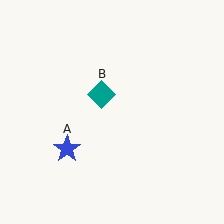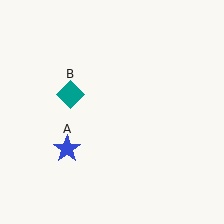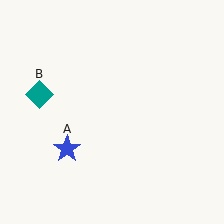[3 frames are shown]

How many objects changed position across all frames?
1 object changed position: teal diamond (object B).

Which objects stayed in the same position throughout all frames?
Blue star (object A) remained stationary.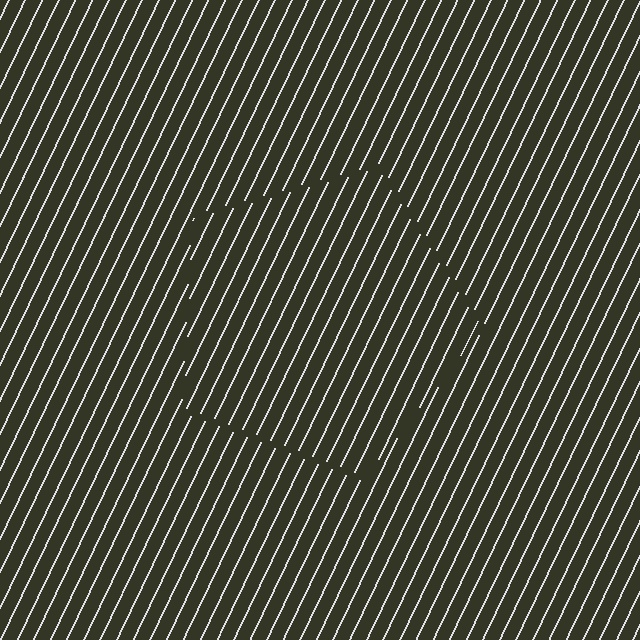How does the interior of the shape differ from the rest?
The interior of the shape contains the same grating, shifted by half a period — the contour is defined by the phase discontinuity where line-ends from the inner and outer gratings abut.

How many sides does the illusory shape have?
5 sides — the line-ends trace a pentagon.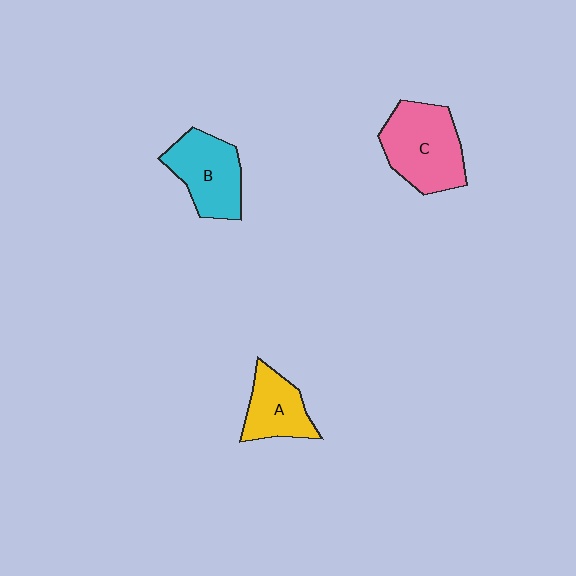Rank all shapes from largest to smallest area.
From largest to smallest: C (pink), B (cyan), A (yellow).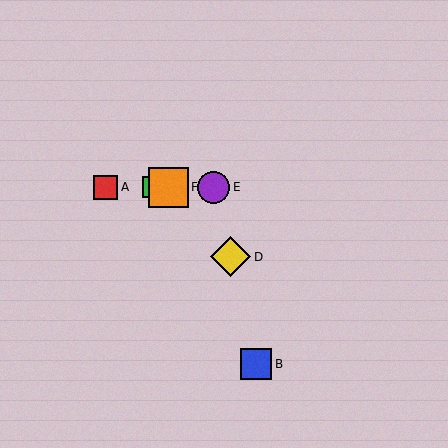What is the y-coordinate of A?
Object A is at y≈187.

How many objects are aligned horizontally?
4 objects (A, C, E, F) are aligned horizontally.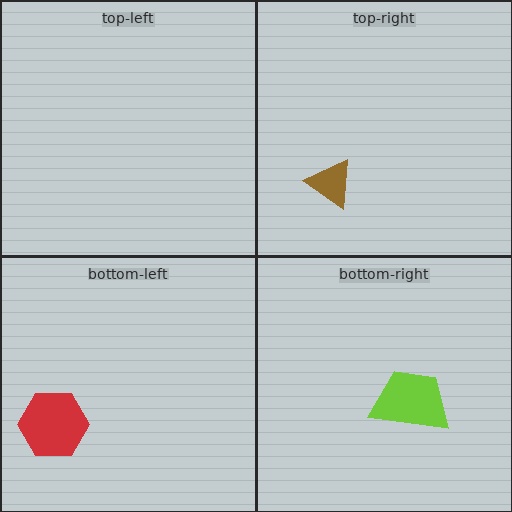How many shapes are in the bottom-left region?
1.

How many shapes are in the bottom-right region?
1.